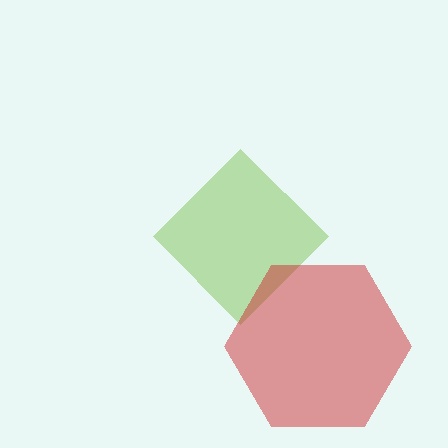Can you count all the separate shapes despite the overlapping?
Yes, there are 2 separate shapes.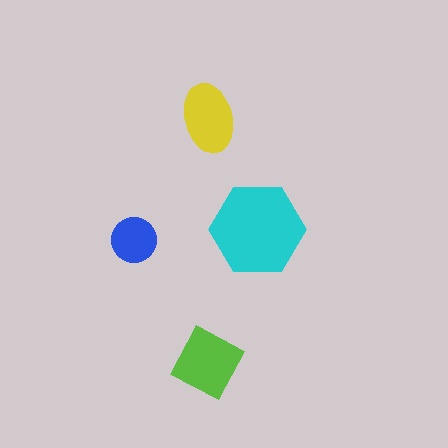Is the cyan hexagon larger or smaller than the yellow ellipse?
Larger.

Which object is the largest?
The cyan hexagon.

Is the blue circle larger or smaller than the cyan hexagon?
Smaller.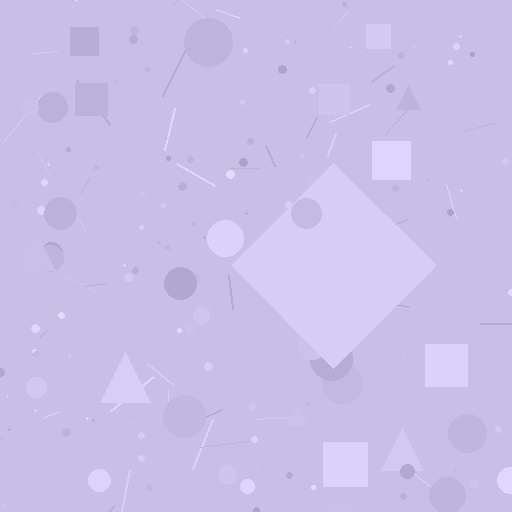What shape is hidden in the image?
A diamond is hidden in the image.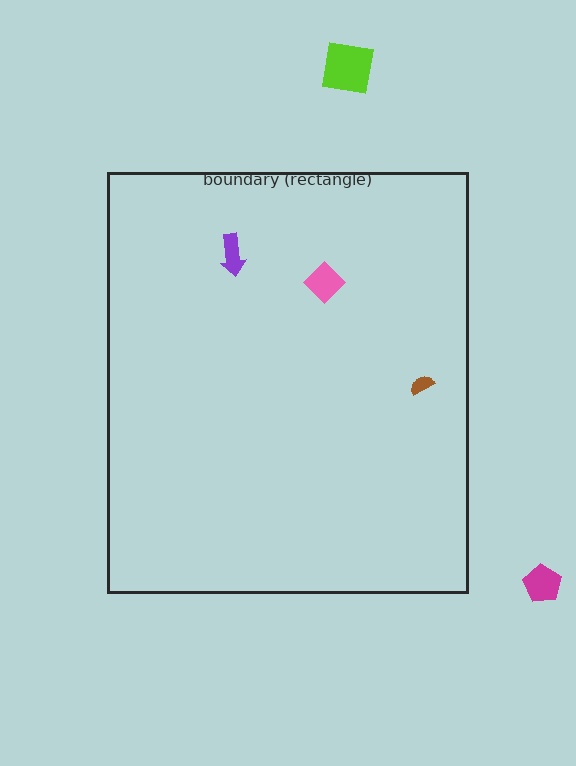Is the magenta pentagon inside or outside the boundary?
Outside.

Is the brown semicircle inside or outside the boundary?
Inside.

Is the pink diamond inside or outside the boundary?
Inside.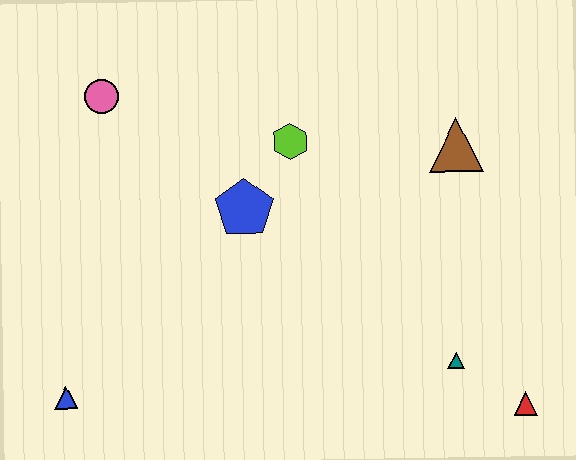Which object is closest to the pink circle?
The blue pentagon is closest to the pink circle.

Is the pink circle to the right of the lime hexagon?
No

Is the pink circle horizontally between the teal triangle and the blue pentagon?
No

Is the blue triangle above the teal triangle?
No